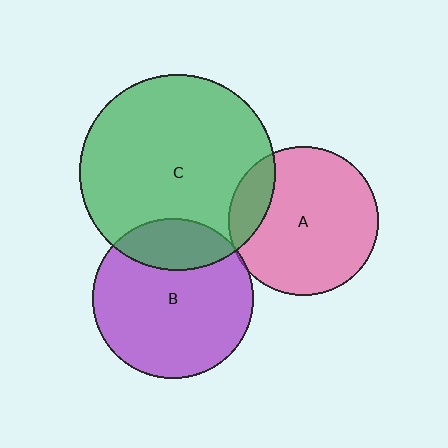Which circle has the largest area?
Circle C (green).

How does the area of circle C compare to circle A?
Approximately 1.7 times.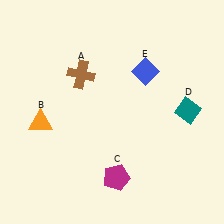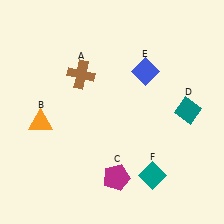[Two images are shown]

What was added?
A teal diamond (F) was added in Image 2.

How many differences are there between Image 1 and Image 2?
There is 1 difference between the two images.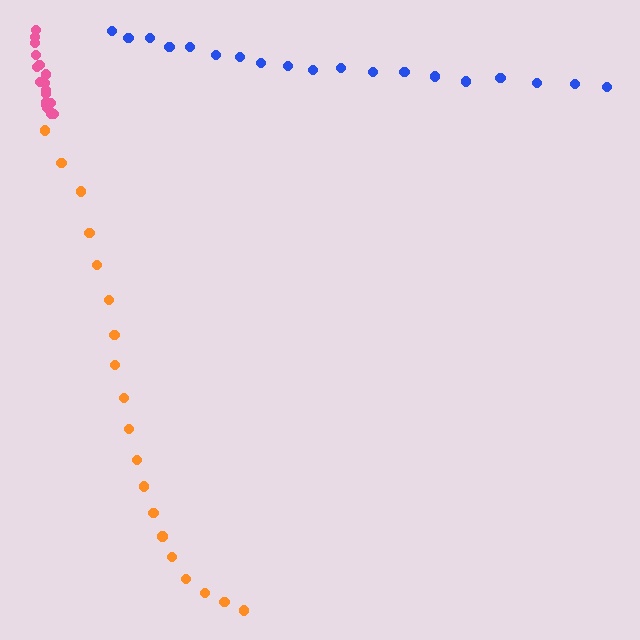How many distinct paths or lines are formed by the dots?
There are 3 distinct paths.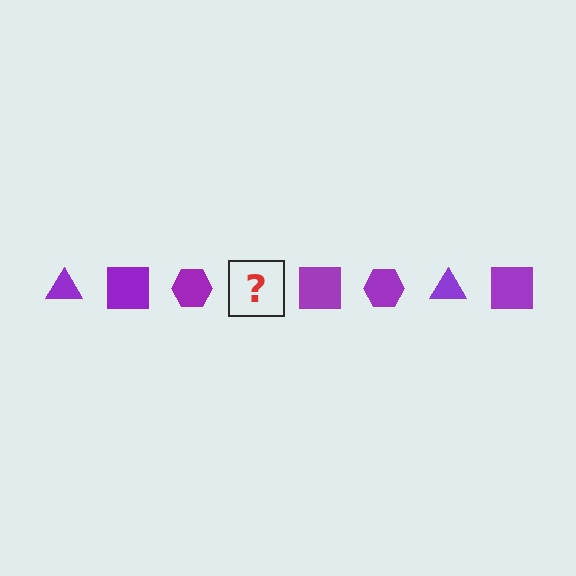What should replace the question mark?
The question mark should be replaced with a purple triangle.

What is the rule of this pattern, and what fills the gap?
The rule is that the pattern cycles through triangle, square, hexagon shapes in purple. The gap should be filled with a purple triangle.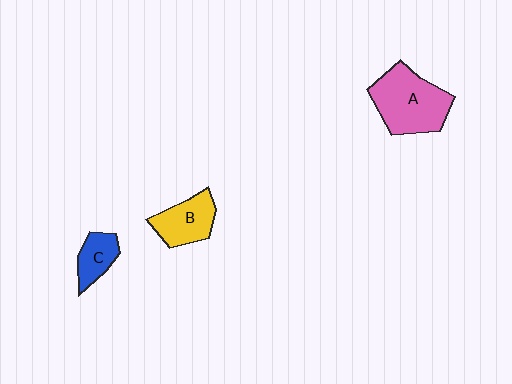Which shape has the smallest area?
Shape C (blue).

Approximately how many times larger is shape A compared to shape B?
Approximately 1.7 times.